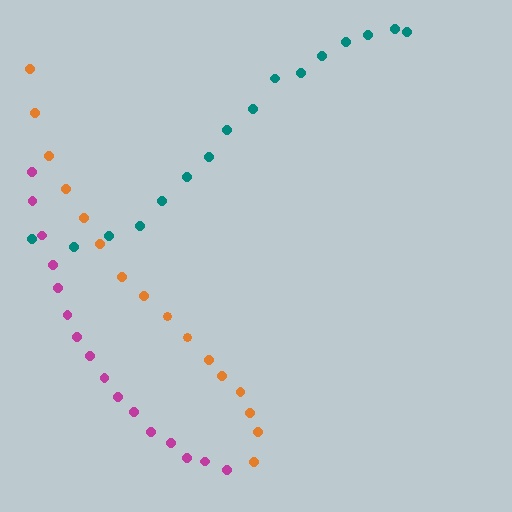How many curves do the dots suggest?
There are 3 distinct paths.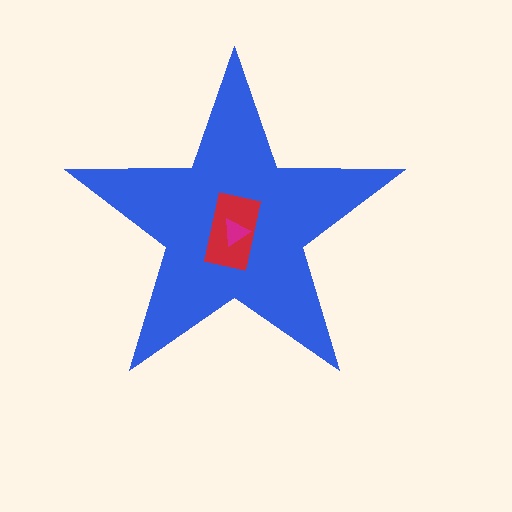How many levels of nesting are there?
3.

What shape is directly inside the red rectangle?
The magenta triangle.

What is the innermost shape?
The magenta triangle.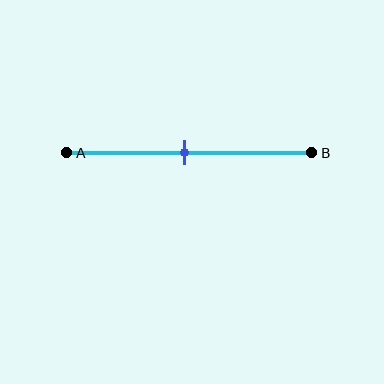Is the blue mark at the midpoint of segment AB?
Yes, the mark is approximately at the midpoint.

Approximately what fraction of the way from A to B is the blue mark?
The blue mark is approximately 50% of the way from A to B.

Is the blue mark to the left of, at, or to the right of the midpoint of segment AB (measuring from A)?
The blue mark is approximately at the midpoint of segment AB.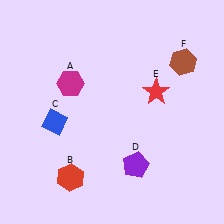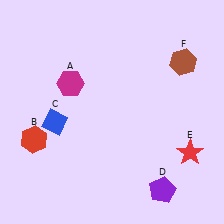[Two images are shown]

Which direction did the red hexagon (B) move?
The red hexagon (B) moved up.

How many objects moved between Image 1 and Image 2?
3 objects moved between the two images.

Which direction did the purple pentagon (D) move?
The purple pentagon (D) moved right.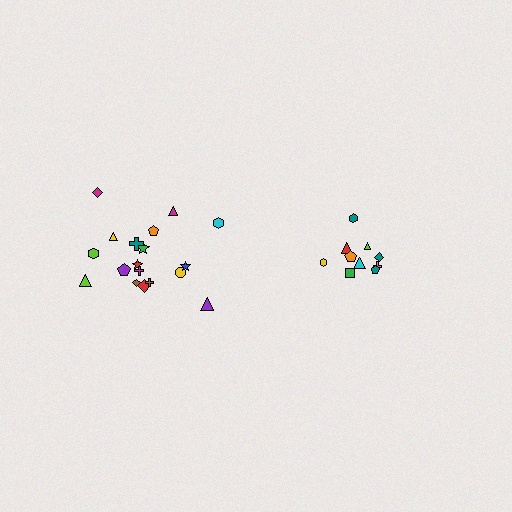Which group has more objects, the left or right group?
The left group.